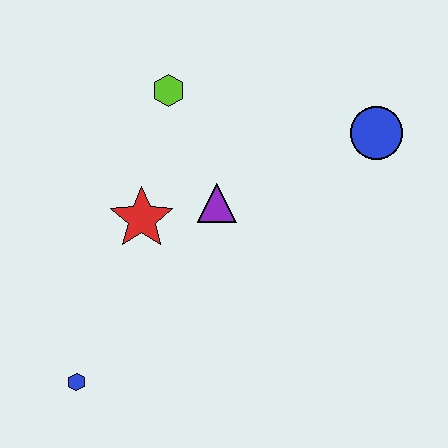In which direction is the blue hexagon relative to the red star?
The blue hexagon is below the red star.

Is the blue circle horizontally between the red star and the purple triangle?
No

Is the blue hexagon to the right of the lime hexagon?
No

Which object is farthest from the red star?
The blue circle is farthest from the red star.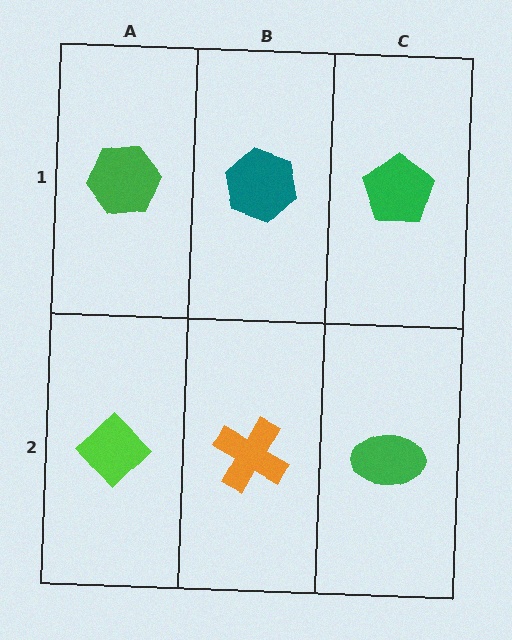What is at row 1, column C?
A green pentagon.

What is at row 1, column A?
A green hexagon.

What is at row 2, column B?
An orange cross.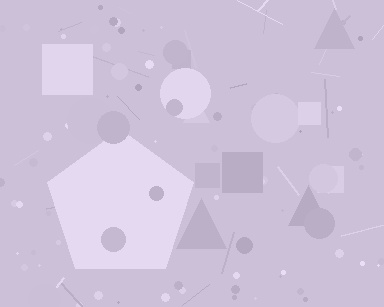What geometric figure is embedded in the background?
A pentagon is embedded in the background.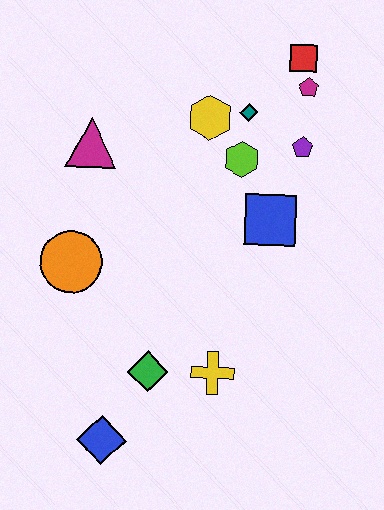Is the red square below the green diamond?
No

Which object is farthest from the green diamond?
The red square is farthest from the green diamond.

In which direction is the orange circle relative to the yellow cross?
The orange circle is to the left of the yellow cross.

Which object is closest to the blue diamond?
The green diamond is closest to the blue diamond.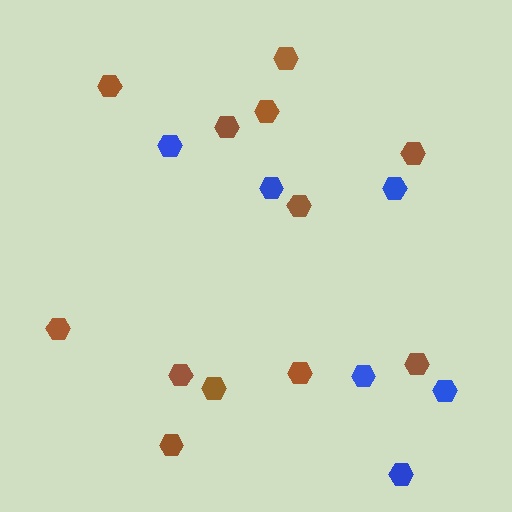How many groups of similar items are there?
There are 2 groups: one group of blue hexagons (6) and one group of brown hexagons (12).